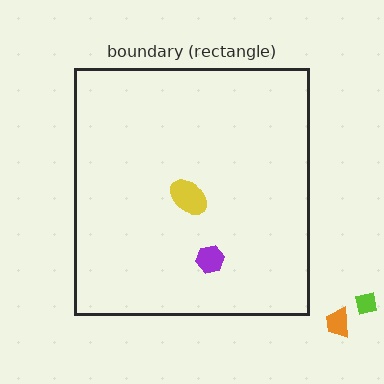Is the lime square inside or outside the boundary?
Outside.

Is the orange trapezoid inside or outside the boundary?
Outside.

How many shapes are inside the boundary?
2 inside, 2 outside.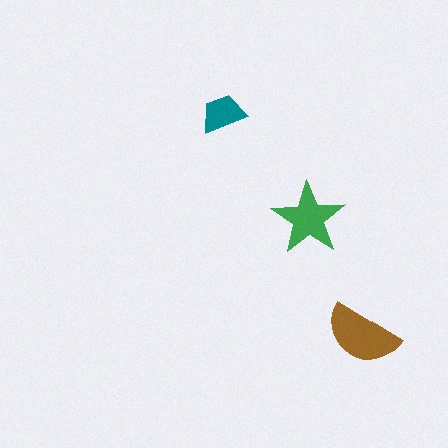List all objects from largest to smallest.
The brown semicircle, the green star, the teal trapezoid.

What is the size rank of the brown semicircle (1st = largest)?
1st.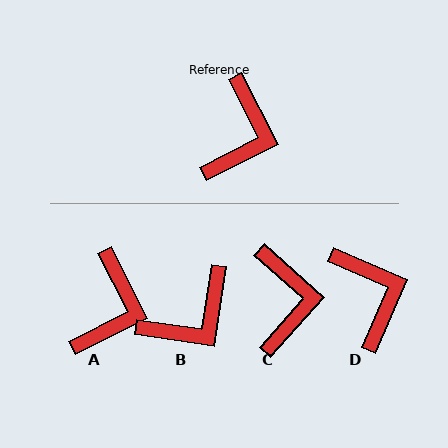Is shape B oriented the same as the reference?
No, it is off by about 35 degrees.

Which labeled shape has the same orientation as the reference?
A.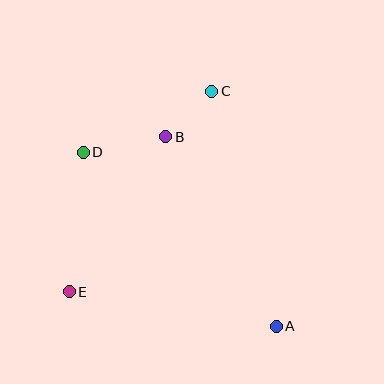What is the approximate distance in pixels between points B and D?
The distance between B and D is approximately 84 pixels.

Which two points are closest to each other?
Points B and C are closest to each other.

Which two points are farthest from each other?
Points A and D are farthest from each other.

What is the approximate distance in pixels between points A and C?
The distance between A and C is approximately 244 pixels.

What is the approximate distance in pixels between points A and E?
The distance between A and E is approximately 210 pixels.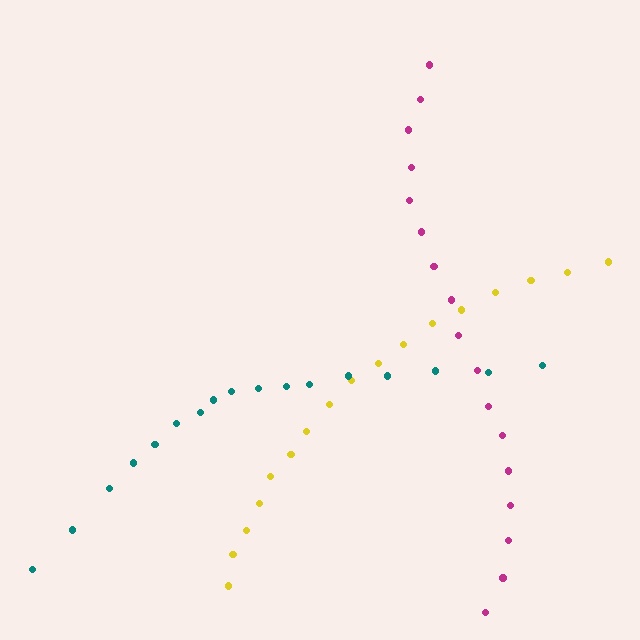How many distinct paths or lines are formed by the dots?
There are 3 distinct paths.